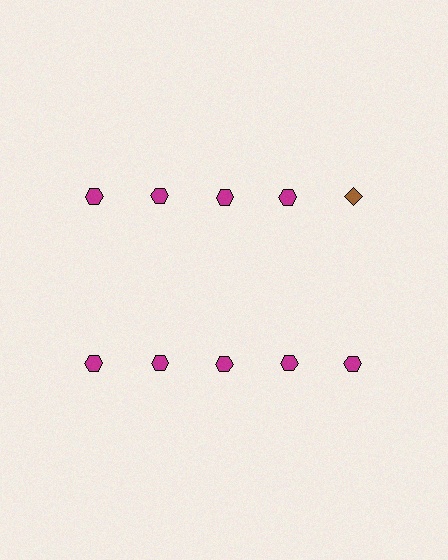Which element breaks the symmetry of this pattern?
The brown diamond in the top row, rightmost column breaks the symmetry. All other shapes are magenta hexagons.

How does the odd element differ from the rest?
It differs in both color (brown instead of magenta) and shape (diamond instead of hexagon).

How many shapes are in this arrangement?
There are 10 shapes arranged in a grid pattern.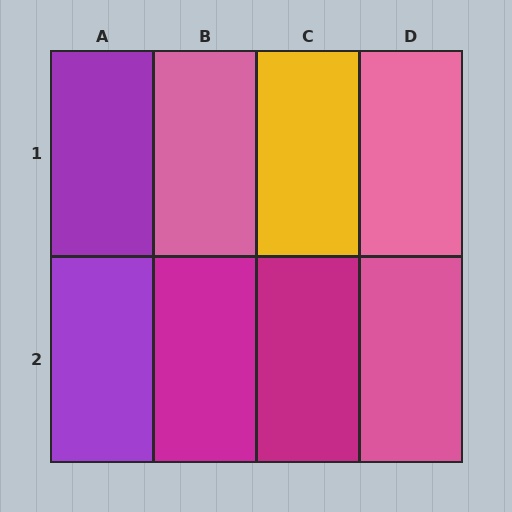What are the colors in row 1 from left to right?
Purple, pink, yellow, pink.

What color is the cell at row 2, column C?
Magenta.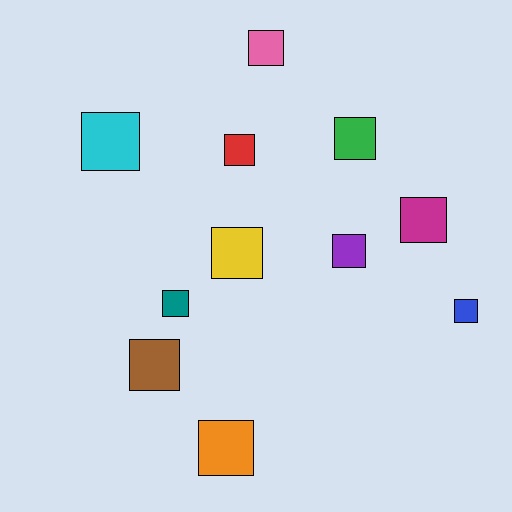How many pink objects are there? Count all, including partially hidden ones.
There is 1 pink object.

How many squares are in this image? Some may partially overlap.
There are 11 squares.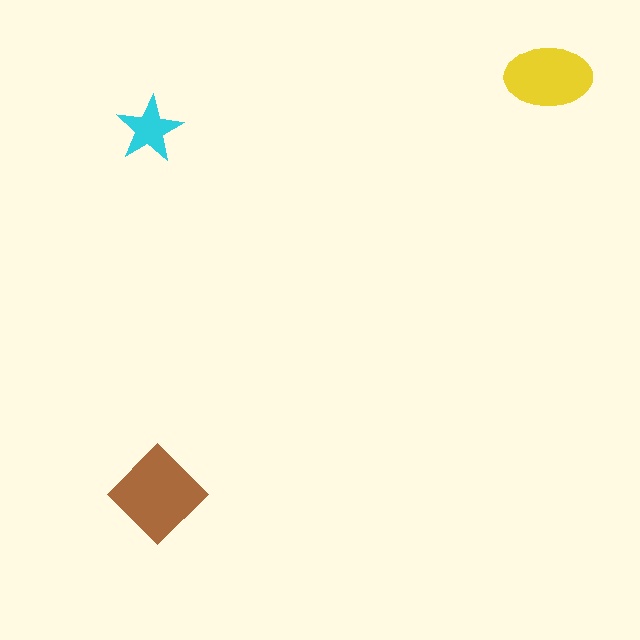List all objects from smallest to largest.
The cyan star, the yellow ellipse, the brown diamond.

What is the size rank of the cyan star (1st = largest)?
3rd.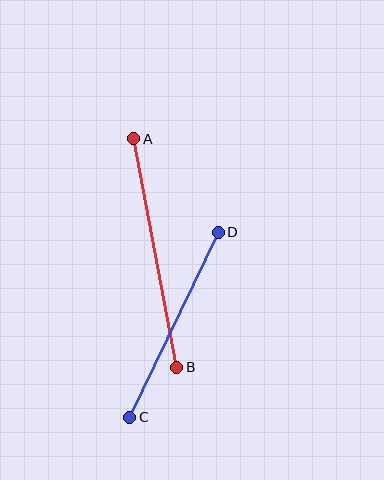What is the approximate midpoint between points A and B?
The midpoint is at approximately (155, 253) pixels.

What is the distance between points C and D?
The distance is approximately 205 pixels.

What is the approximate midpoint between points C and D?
The midpoint is at approximately (174, 325) pixels.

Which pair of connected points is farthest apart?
Points A and B are farthest apart.